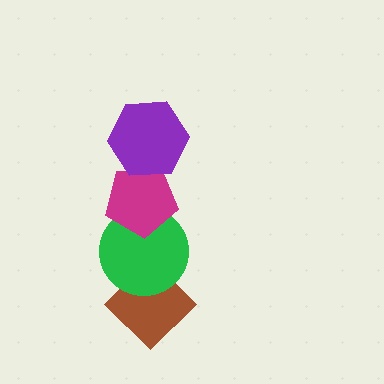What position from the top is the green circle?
The green circle is 3rd from the top.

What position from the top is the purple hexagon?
The purple hexagon is 1st from the top.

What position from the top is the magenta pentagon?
The magenta pentagon is 2nd from the top.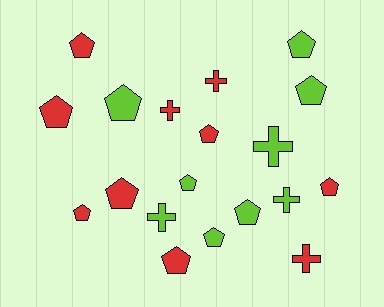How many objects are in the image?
There are 19 objects.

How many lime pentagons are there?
There are 6 lime pentagons.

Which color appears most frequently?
Red, with 10 objects.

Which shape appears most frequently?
Pentagon, with 13 objects.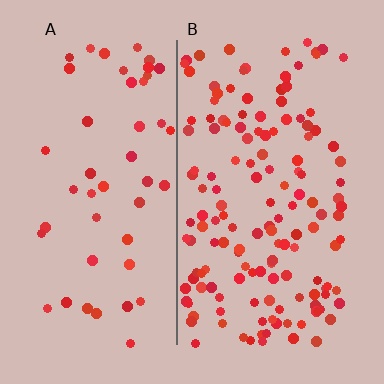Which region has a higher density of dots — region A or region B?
B (the right).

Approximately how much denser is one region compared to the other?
Approximately 3.1× — region B over region A.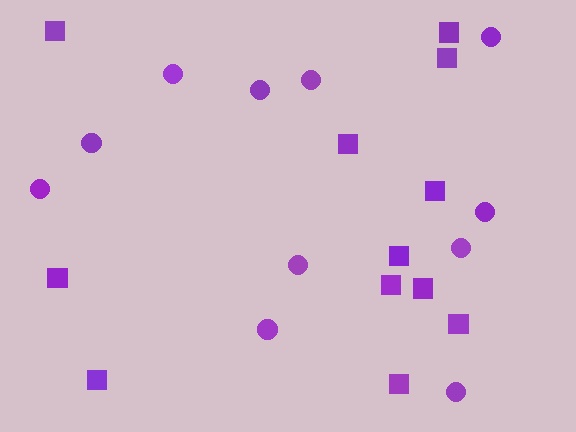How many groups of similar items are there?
There are 2 groups: one group of squares (12) and one group of circles (11).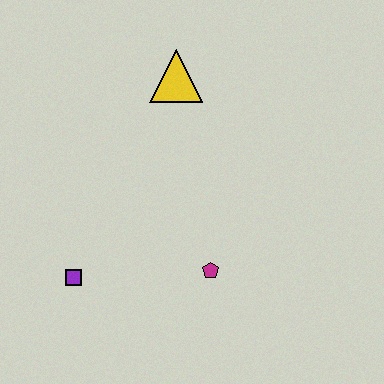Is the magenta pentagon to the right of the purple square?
Yes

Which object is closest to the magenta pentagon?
The purple square is closest to the magenta pentagon.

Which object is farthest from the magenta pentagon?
The yellow triangle is farthest from the magenta pentagon.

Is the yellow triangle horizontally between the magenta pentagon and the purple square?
Yes